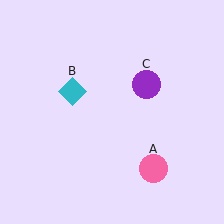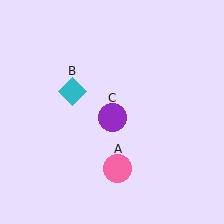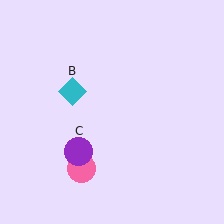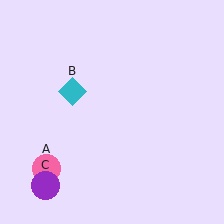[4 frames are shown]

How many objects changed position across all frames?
2 objects changed position: pink circle (object A), purple circle (object C).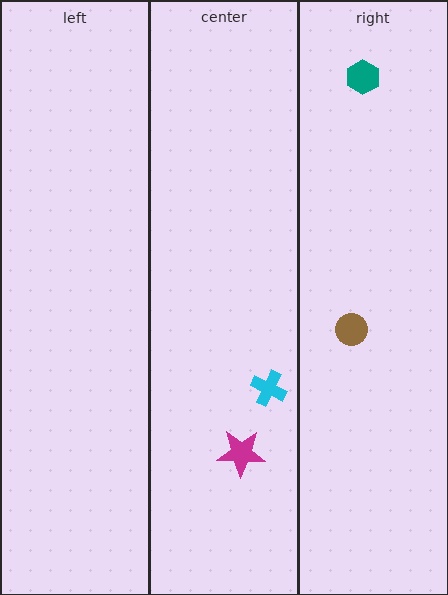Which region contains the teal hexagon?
The right region.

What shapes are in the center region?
The cyan cross, the magenta star.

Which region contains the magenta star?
The center region.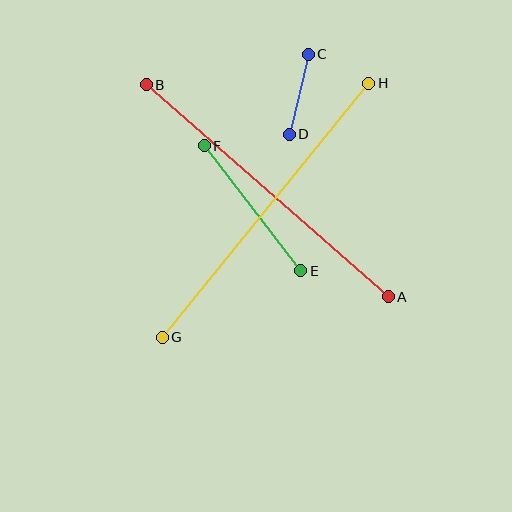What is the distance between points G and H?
The distance is approximately 327 pixels.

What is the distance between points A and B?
The distance is approximately 322 pixels.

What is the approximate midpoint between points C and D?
The midpoint is at approximately (299, 94) pixels.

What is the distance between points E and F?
The distance is approximately 158 pixels.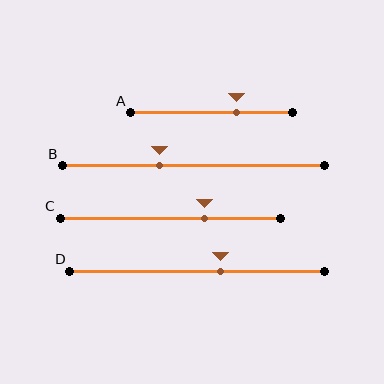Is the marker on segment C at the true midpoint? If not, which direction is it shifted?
No, the marker on segment C is shifted to the right by about 16% of the segment length.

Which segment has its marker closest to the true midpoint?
Segment D has its marker closest to the true midpoint.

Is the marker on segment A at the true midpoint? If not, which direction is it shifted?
No, the marker on segment A is shifted to the right by about 15% of the segment length.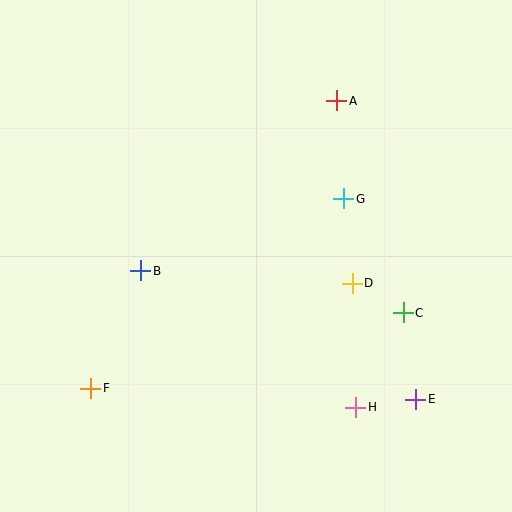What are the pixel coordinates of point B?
Point B is at (141, 271).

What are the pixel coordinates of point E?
Point E is at (416, 399).